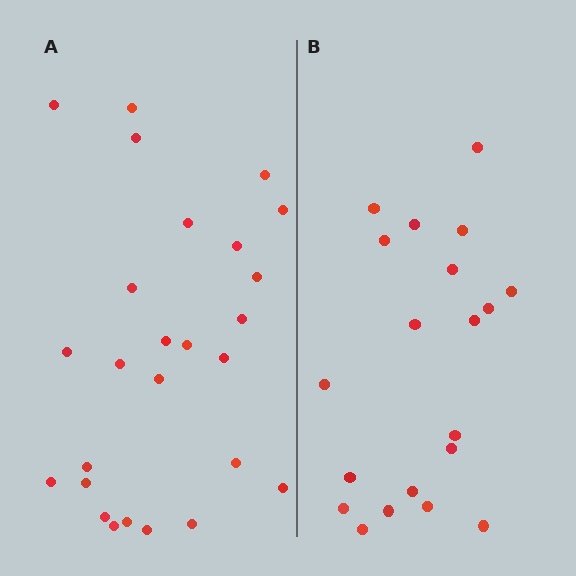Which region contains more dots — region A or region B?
Region A (the left region) has more dots.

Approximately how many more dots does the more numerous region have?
Region A has about 6 more dots than region B.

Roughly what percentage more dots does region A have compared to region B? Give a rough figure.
About 30% more.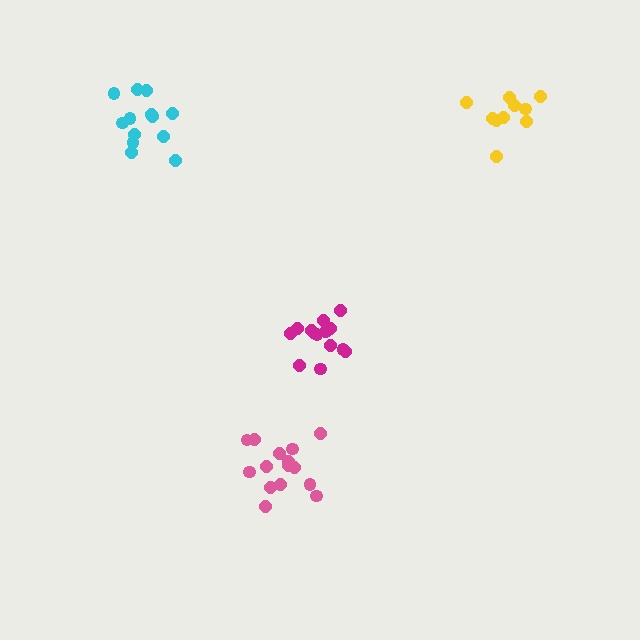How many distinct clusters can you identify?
There are 4 distinct clusters.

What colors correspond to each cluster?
The clusters are colored: magenta, yellow, cyan, pink.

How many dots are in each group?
Group 1: 14 dots, Group 2: 10 dots, Group 3: 13 dots, Group 4: 15 dots (52 total).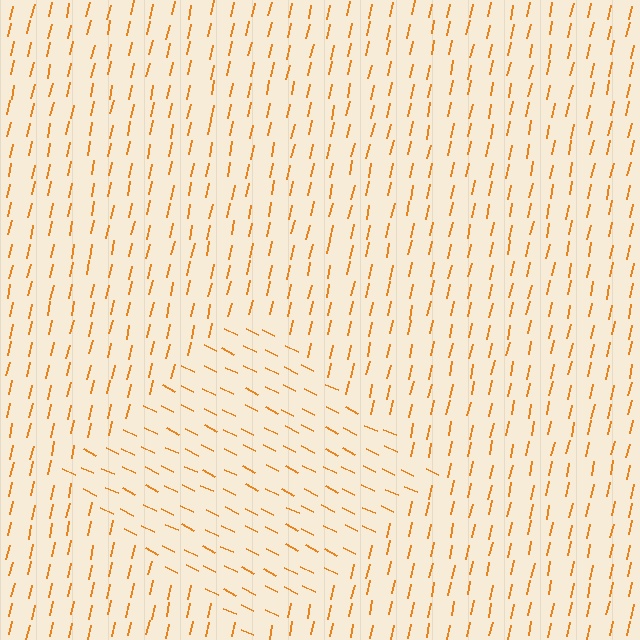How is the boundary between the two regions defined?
The boundary is defined purely by a change in line orientation (approximately 76 degrees difference). All lines are the same color and thickness.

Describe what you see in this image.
The image is filled with small orange line segments. A diamond region in the image has lines oriented differently from the surrounding lines, creating a visible texture boundary.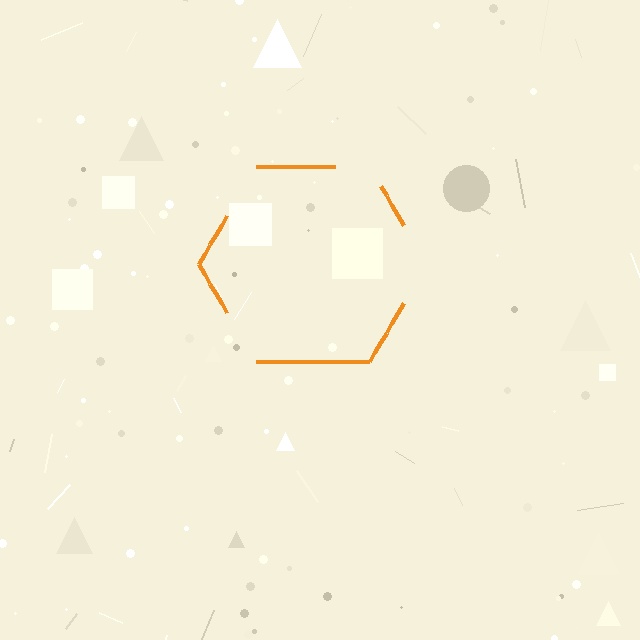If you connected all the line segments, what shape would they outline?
They would outline a hexagon.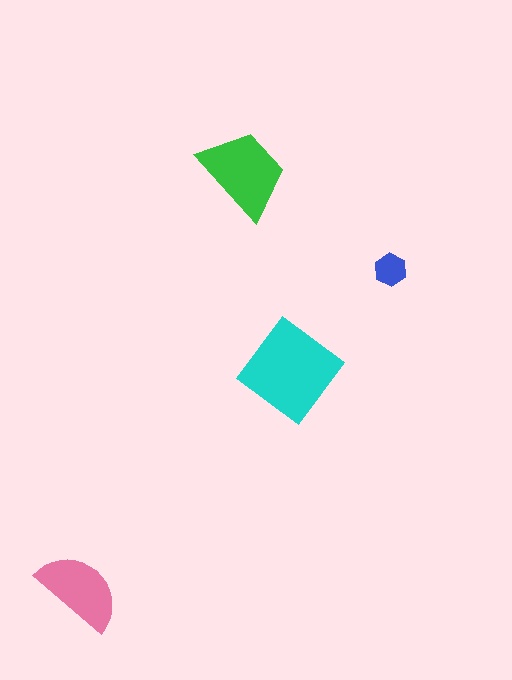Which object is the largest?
The cyan diamond.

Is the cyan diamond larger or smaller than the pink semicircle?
Larger.